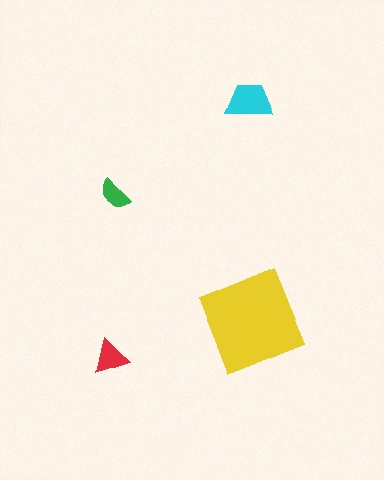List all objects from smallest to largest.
The green semicircle, the red triangle, the cyan trapezoid, the yellow square.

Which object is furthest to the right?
The yellow square is rightmost.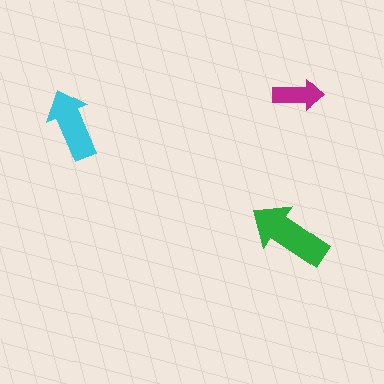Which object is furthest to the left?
The cyan arrow is leftmost.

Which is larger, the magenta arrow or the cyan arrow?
The cyan one.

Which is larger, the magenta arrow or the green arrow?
The green one.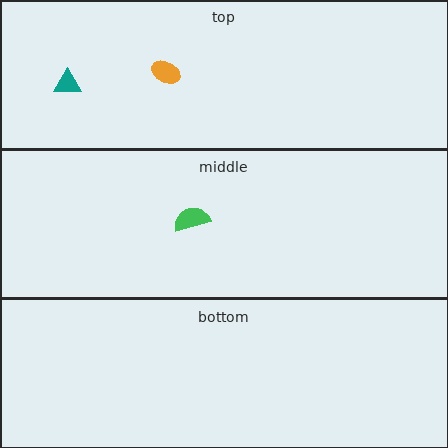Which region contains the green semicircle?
The middle region.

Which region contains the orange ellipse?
The top region.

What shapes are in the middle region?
The green semicircle.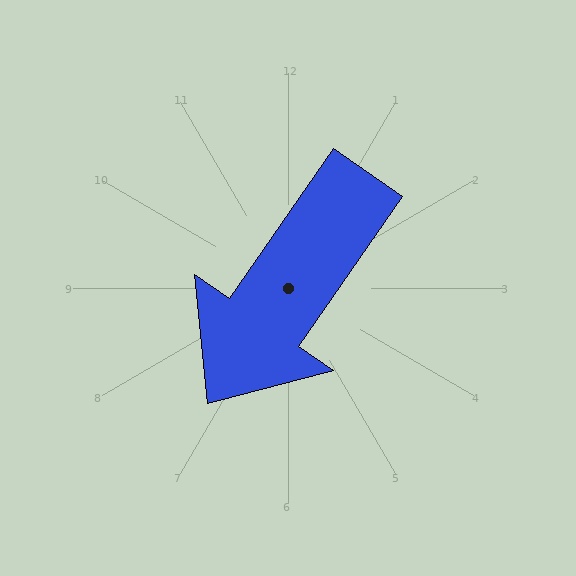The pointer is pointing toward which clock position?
Roughly 7 o'clock.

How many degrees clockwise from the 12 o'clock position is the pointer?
Approximately 215 degrees.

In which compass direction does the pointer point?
Southwest.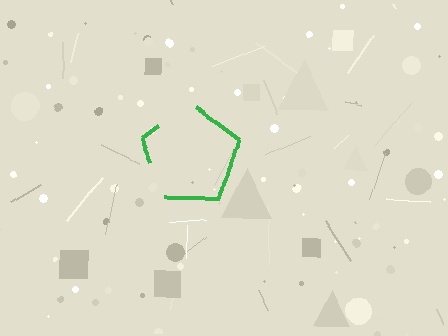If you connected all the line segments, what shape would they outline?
They would outline a pentagon.